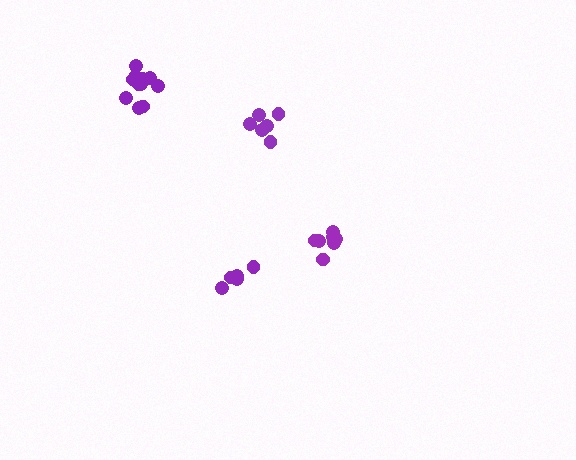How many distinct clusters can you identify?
There are 4 distinct clusters.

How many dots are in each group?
Group 1: 7 dots, Group 2: 5 dots, Group 3: 11 dots, Group 4: 6 dots (29 total).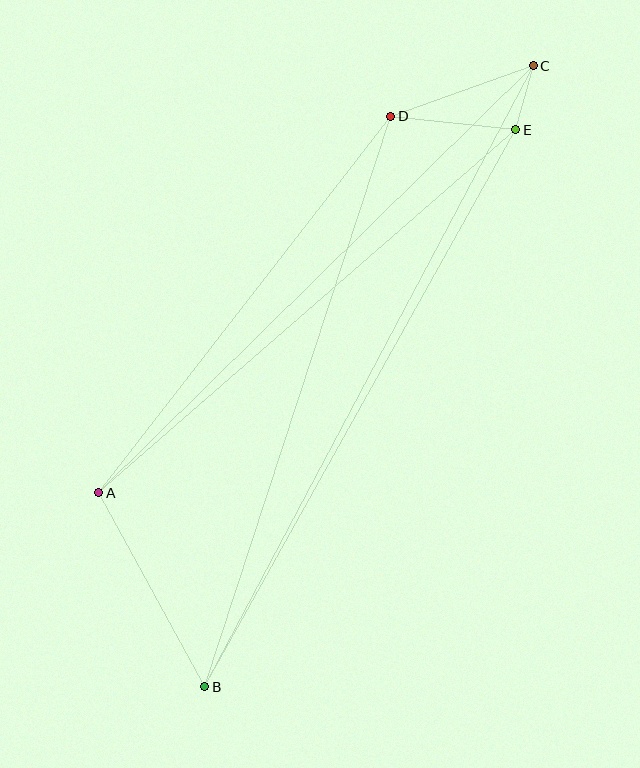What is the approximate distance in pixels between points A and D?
The distance between A and D is approximately 476 pixels.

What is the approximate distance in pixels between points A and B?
The distance between A and B is approximately 221 pixels.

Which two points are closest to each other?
Points C and E are closest to each other.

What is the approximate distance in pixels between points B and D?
The distance between B and D is approximately 600 pixels.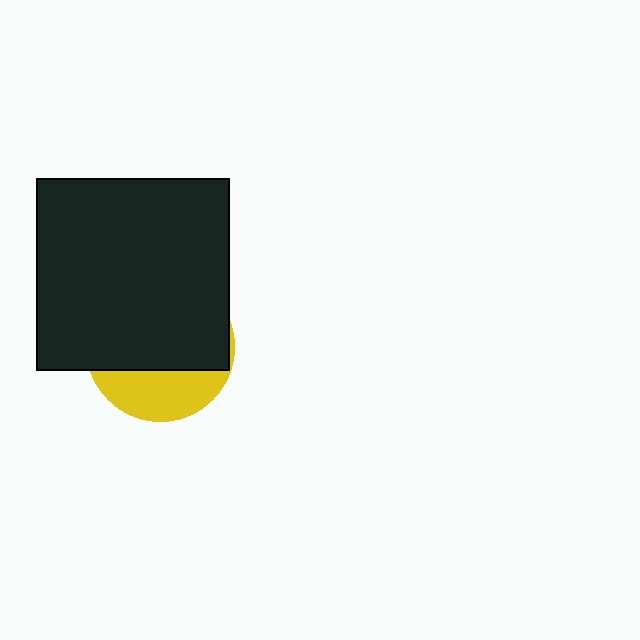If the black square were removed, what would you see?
You would see the complete yellow circle.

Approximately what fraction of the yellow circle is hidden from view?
Roughly 69% of the yellow circle is hidden behind the black square.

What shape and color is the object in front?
The object in front is a black square.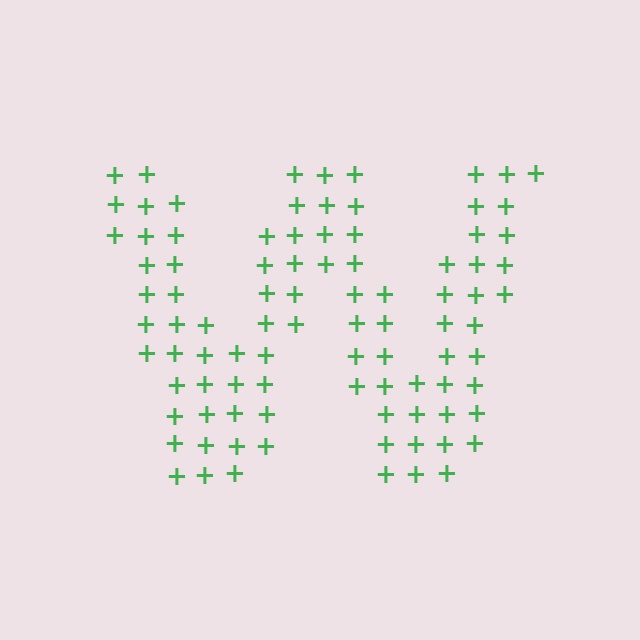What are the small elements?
The small elements are plus signs.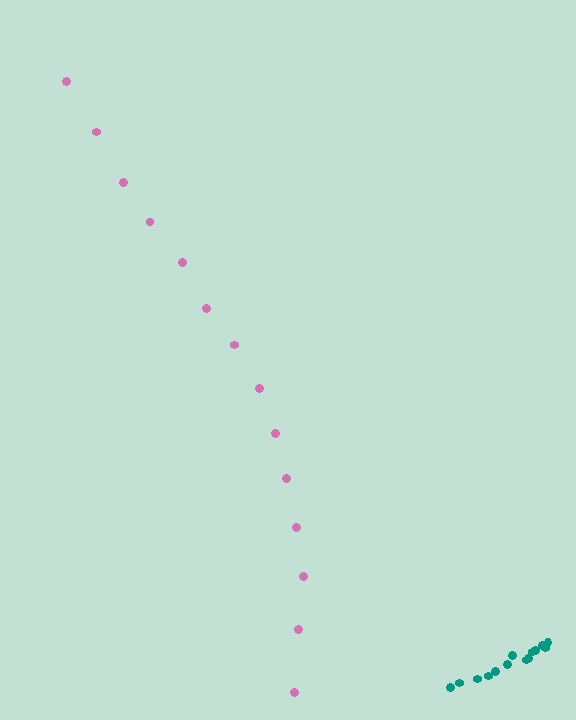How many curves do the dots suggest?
There are 2 distinct paths.